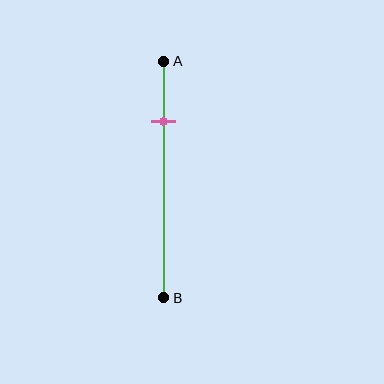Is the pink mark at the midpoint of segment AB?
No, the mark is at about 25% from A, not at the 50% midpoint.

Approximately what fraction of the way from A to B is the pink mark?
The pink mark is approximately 25% of the way from A to B.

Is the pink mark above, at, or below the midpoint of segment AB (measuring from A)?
The pink mark is above the midpoint of segment AB.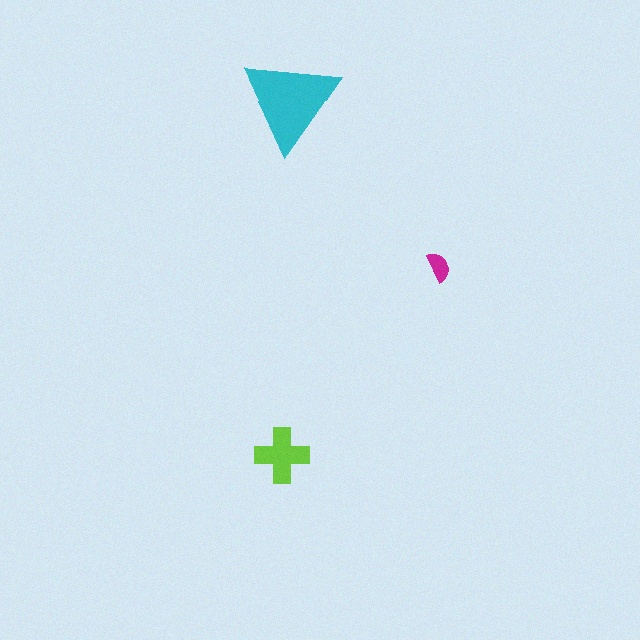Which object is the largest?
The cyan triangle.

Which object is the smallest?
The magenta semicircle.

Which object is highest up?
The cyan triangle is topmost.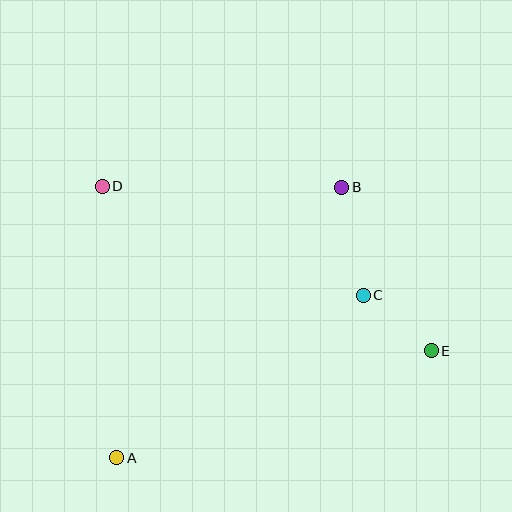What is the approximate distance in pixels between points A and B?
The distance between A and B is approximately 352 pixels.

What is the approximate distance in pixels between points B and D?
The distance between B and D is approximately 239 pixels.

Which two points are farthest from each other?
Points D and E are farthest from each other.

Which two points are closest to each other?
Points C and E are closest to each other.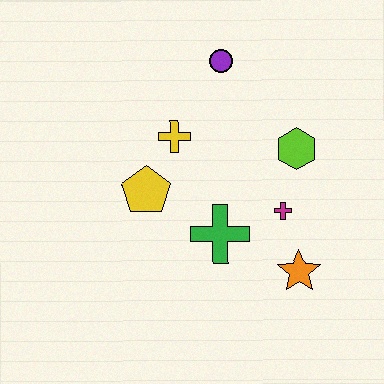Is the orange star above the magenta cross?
No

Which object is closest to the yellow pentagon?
The yellow cross is closest to the yellow pentagon.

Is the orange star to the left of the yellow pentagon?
No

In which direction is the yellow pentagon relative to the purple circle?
The yellow pentagon is below the purple circle.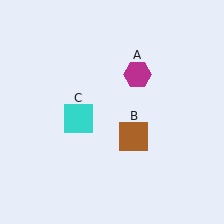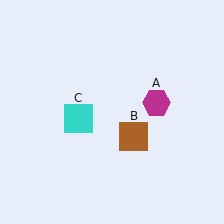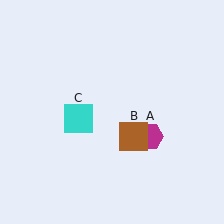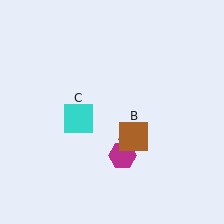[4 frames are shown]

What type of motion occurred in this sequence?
The magenta hexagon (object A) rotated clockwise around the center of the scene.